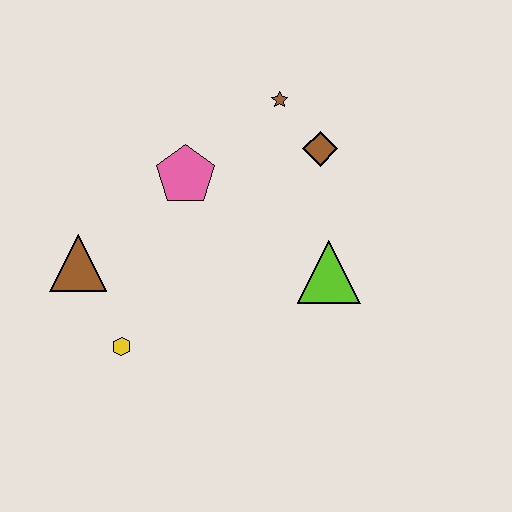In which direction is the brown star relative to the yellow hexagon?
The brown star is above the yellow hexagon.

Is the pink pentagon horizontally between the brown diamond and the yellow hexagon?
Yes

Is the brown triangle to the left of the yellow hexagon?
Yes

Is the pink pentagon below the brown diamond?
Yes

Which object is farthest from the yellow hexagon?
The brown star is farthest from the yellow hexagon.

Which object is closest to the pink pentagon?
The brown star is closest to the pink pentagon.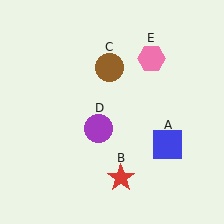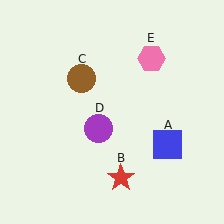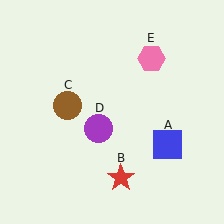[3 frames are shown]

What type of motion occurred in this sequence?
The brown circle (object C) rotated counterclockwise around the center of the scene.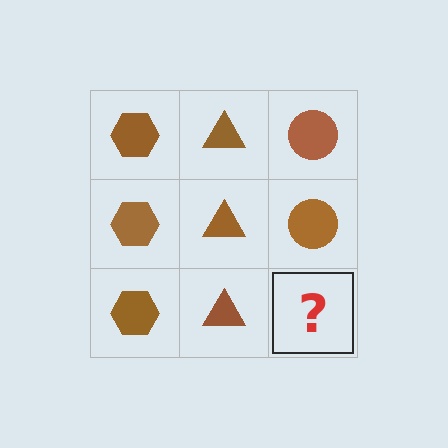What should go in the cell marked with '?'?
The missing cell should contain a brown circle.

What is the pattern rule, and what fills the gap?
The rule is that each column has a consistent shape. The gap should be filled with a brown circle.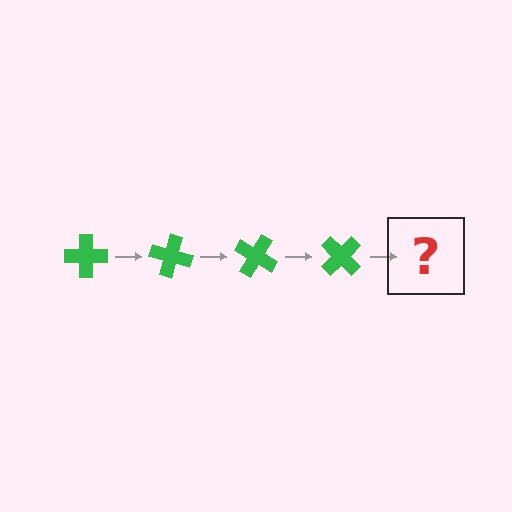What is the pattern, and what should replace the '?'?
The pattern is that the cross rotates 15 degrees each step. The '?' should be a green cross rotated 60 degrees.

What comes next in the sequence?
The next element should be a green cross rotated 60 degrees.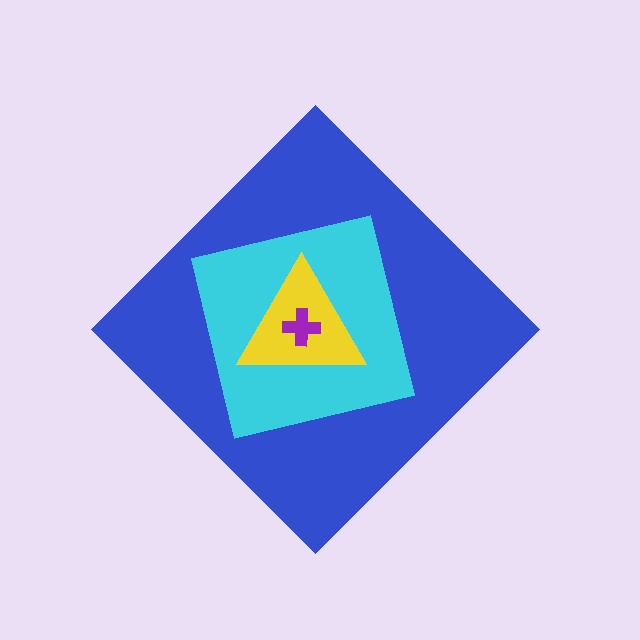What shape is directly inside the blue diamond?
The cyan square.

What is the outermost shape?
The blue diamond.